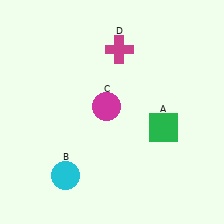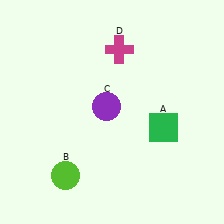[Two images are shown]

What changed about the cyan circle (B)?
In Image 1, B is cyan. In Image 2, it changed to lime.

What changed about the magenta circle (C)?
In Image 1, C is magenta. In Image 2, it changed to purple.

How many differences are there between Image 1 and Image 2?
There are 2 differences between the two images.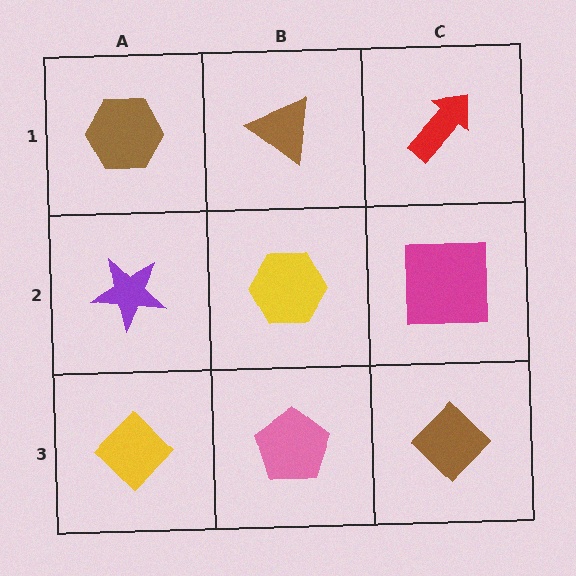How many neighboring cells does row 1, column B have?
3.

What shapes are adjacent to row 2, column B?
A brown triangle (row 1, column B), a pink pentagon (row 3, column B), a purple star (row 2, column A), a magenta square (row 2, column C).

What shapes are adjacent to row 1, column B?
A yellow hexagon (row 2, column B), a brown hexagon (row 1, column A), a red arrow (row 1, column C).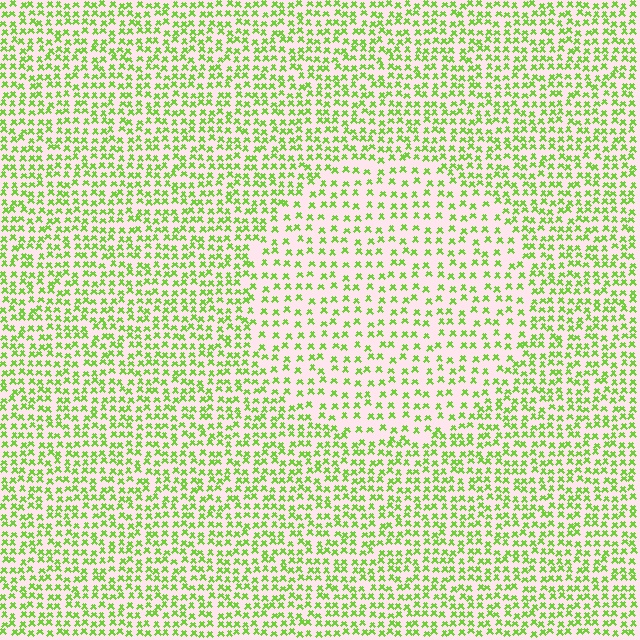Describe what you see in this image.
The image contains small lime elements arranged at two different densities. A circle-shaped region is visible where the elements are less densely packed than the surrounding area.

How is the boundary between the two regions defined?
The boundary is defined by a change in element density (approximately 1.7x ratio). All elements are the same color, size, and shape.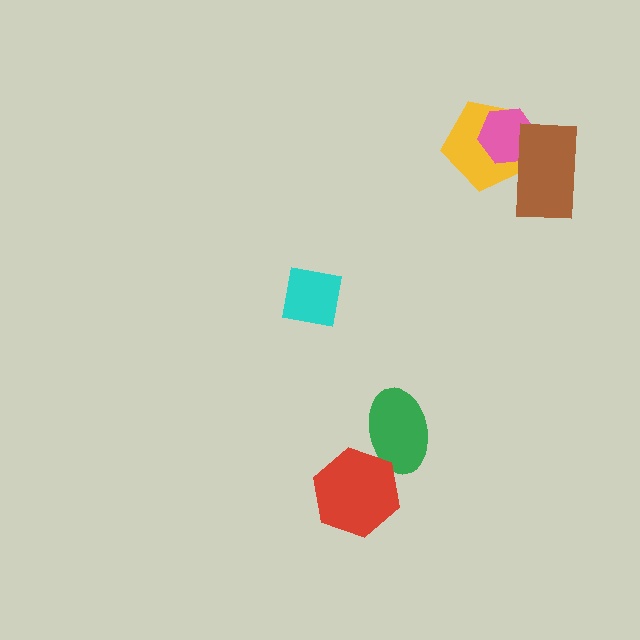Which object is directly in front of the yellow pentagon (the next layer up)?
The pink hexagon is directly in front of the yellow pentagon.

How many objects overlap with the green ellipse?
1 object overlaps with the green ellipse.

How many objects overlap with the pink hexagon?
2 objects overlap with the pink hexagon.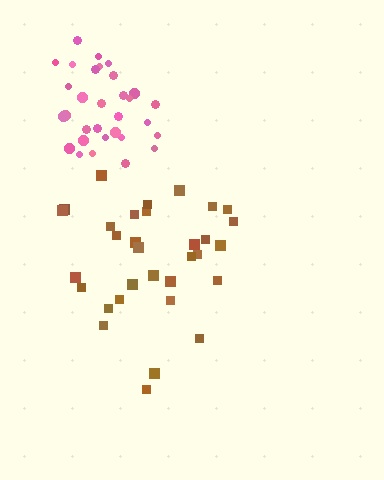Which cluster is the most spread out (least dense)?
Brown.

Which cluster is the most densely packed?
Pink.